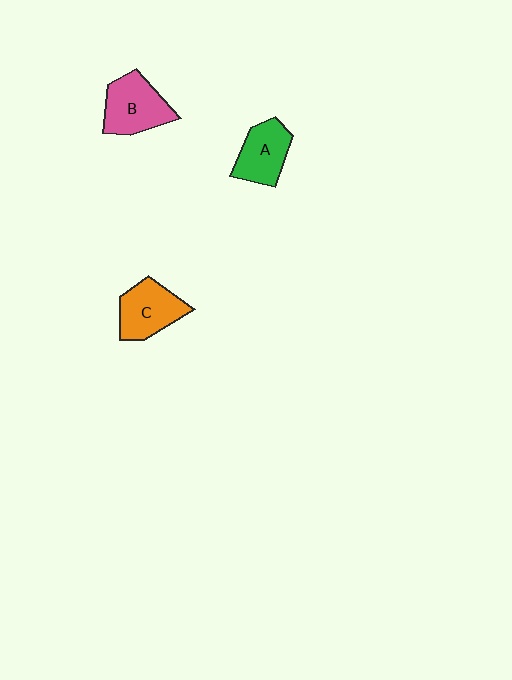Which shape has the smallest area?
Shape A (green).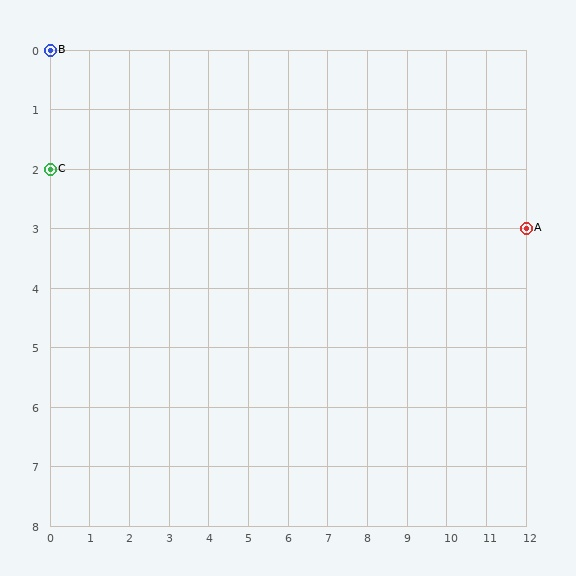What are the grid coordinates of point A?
Point A is at grid coordinates (12, 3).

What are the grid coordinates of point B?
Point B is at grid coordinates (0, 0).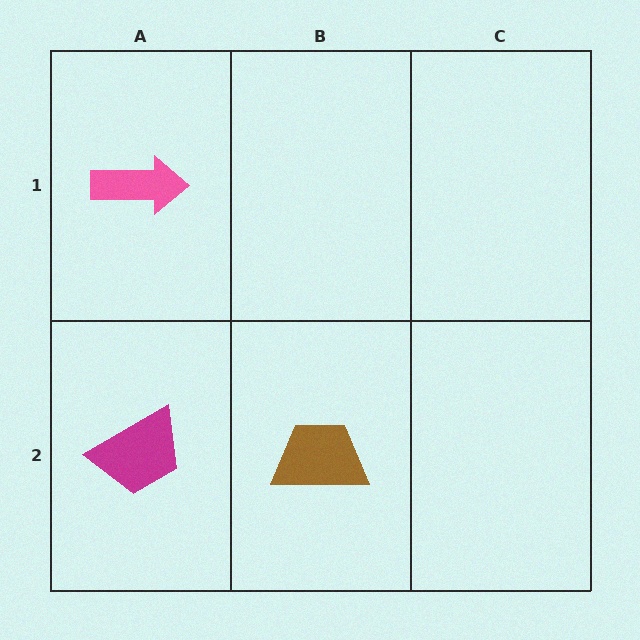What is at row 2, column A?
A magenta trapezoid.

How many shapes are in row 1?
1 shape.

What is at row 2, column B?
A brown trapezoid.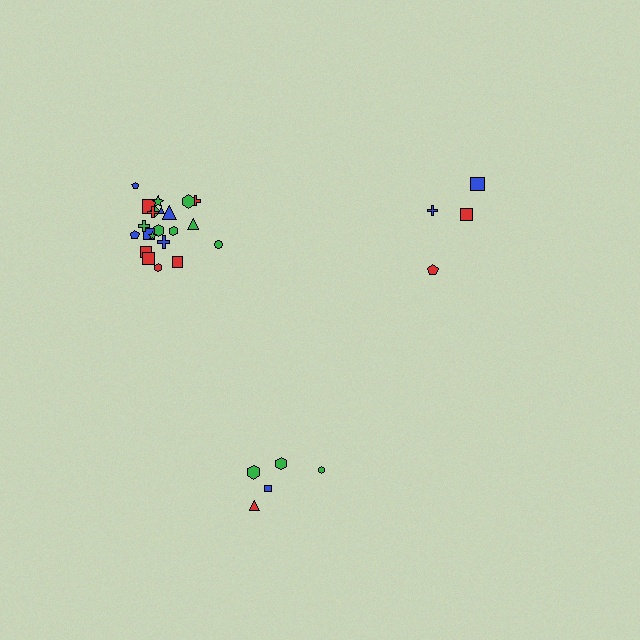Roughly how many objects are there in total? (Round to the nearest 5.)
Roughly 30 objects in total.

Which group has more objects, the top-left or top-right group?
The top-left group.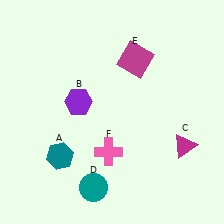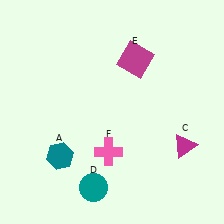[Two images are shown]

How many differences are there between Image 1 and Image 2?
There is 1 difference between the two images.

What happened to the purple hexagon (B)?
The purple hexagon (B) was removed in Image 2. It was in the top-left area of Image 1.